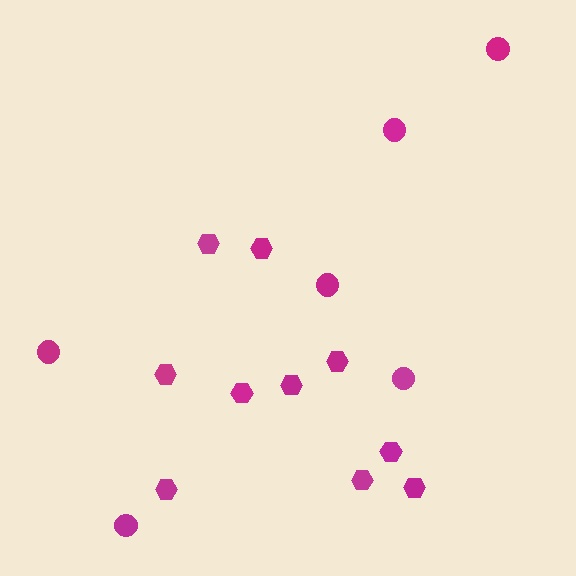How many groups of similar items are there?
There are 2 groups: one group of circles (6) and one group of hexagons (10).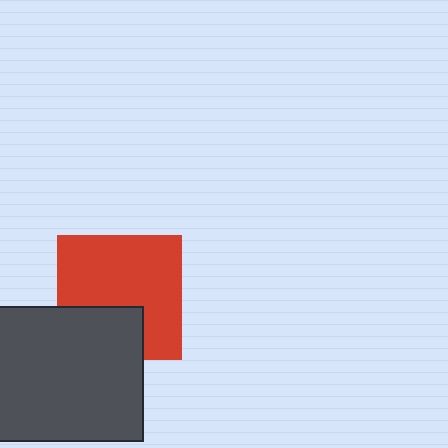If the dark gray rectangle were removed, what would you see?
You would see the complete red square.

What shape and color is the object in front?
The object in front is a dark gray rectangle.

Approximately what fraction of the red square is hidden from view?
Roughly 30% of the red square is hidden behind the dark gray rectangle.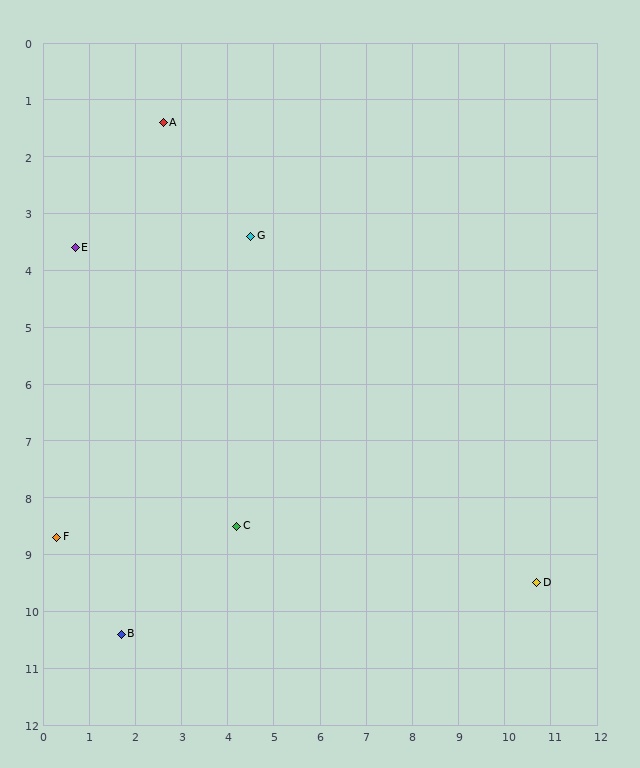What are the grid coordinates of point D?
Point D is at approximately (10.7, 9.5).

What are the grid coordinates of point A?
Point A is at approximately (2.6, 1.4).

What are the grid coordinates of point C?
Point C is at approximately (4.2, 8.5).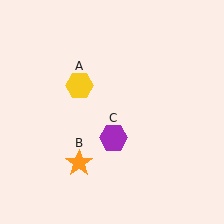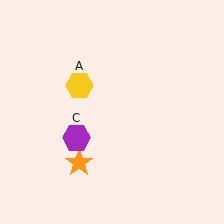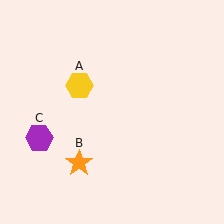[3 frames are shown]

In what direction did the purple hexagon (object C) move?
The purple hexagon (object C) moved left.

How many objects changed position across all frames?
1 object changed position: purple hexagon (object C).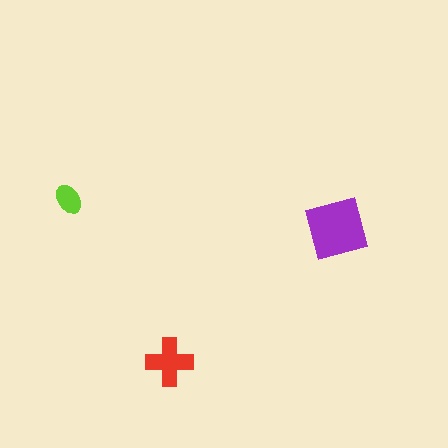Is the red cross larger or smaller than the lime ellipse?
Larger.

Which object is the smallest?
The lime ellipse.